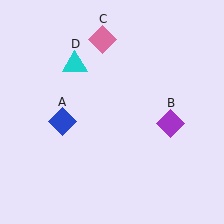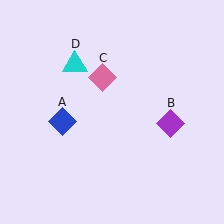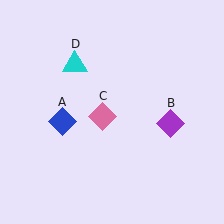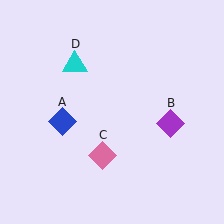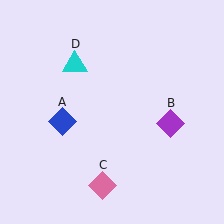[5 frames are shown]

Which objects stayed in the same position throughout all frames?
Blue diamond (object A) and purple diamond (object B) and cyan triangle (object D) remained stationary.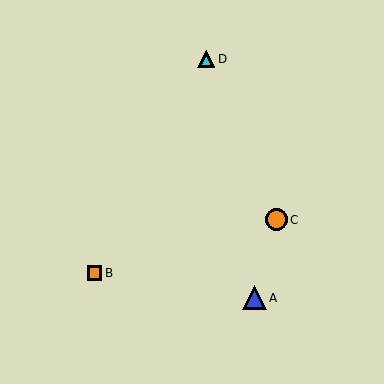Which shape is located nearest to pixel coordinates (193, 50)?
The cyan triangle (labeled D) at (206, 59) is nearest to that location.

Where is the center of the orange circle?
The center of the orange circle is at (276, 220).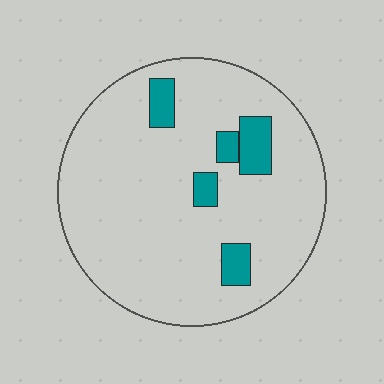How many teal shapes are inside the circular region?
5.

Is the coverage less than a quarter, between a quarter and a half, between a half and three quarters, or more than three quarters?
Less than a quarter.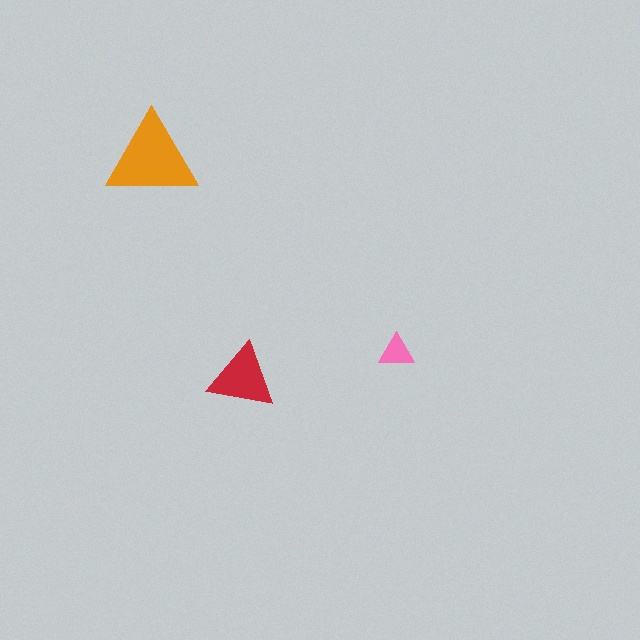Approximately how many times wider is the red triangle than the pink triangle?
About 2 times wider.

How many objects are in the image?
There are 3 objects in the image.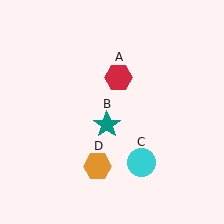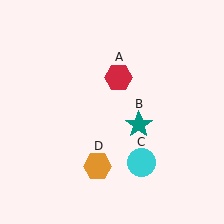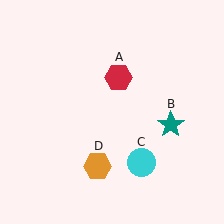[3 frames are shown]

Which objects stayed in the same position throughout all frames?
Red hexagon (object A) and cyan circle (object C) and orange hexagon (object D) remained stationary.